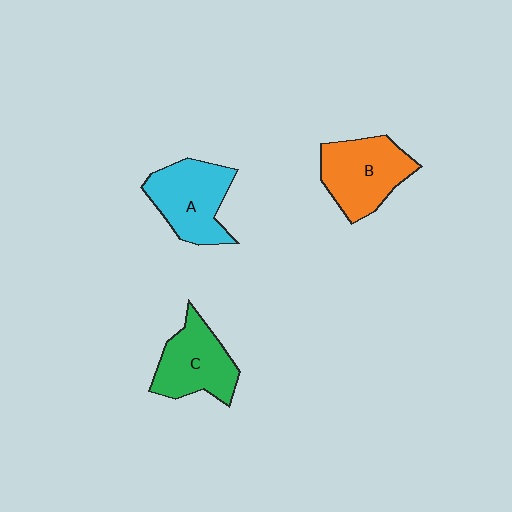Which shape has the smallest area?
Shape C (green).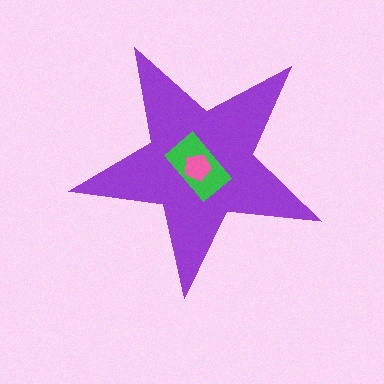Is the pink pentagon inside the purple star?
Yes.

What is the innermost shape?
The pink pentagon.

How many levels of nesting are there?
3.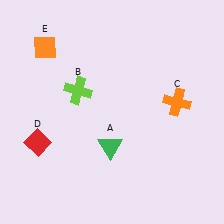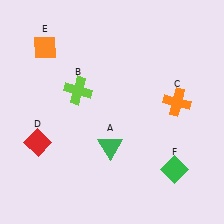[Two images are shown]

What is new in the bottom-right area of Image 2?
A green diamond (F) was added in the bottom-right area of Image 2.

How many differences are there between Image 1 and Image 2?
There is 1 difference between the two images.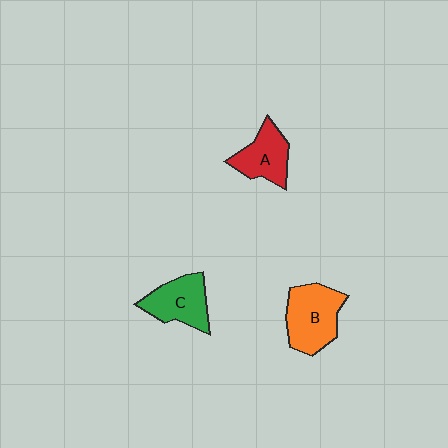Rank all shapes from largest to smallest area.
From largest to smallest: B (orange), C (green), A (red).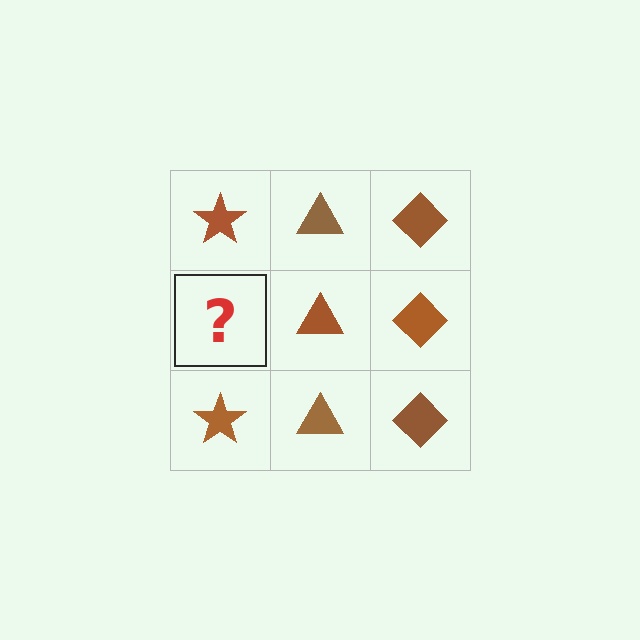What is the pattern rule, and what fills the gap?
The rule is that each column has a consistent shape. The gap should be filled with a brown star.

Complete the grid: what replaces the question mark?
The question mark should be replaced with a brown star.